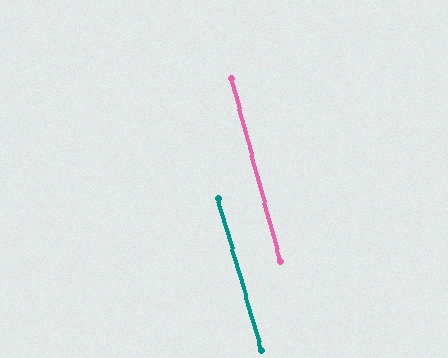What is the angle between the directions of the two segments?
Approximately 1 degree.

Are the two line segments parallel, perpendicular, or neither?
Parallel — their directions differ by only 0.9°.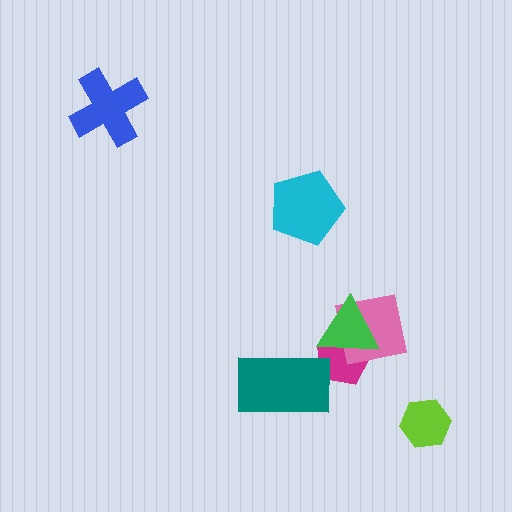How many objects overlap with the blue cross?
0 objects overlap with the blue cross.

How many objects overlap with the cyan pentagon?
0 objects overlap with the cyan pentagon.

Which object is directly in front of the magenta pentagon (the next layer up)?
The teal rectangle is directly in front of the magenta pentagon.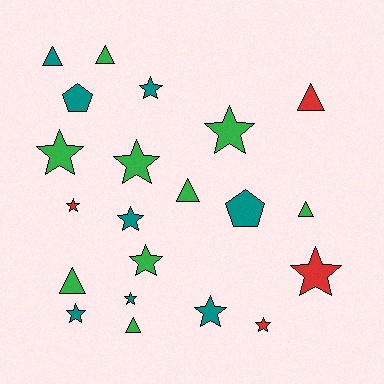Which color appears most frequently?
Green, with 9 objects.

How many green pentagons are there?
There are no green pentagons.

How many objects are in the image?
There are 21 objects.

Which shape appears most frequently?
Star, with 12 objects.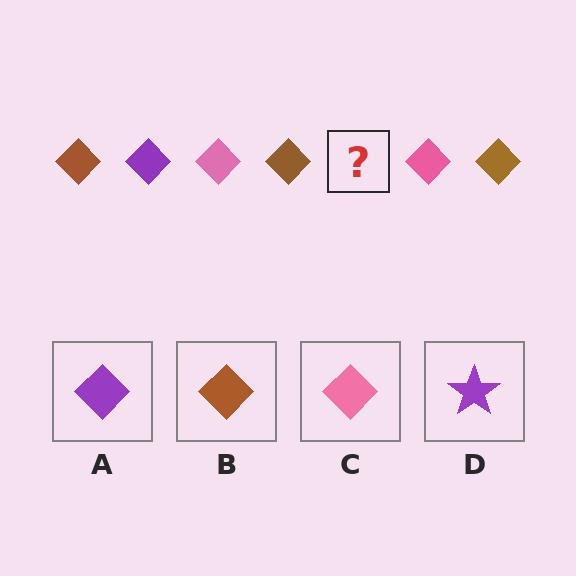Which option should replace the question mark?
Option A.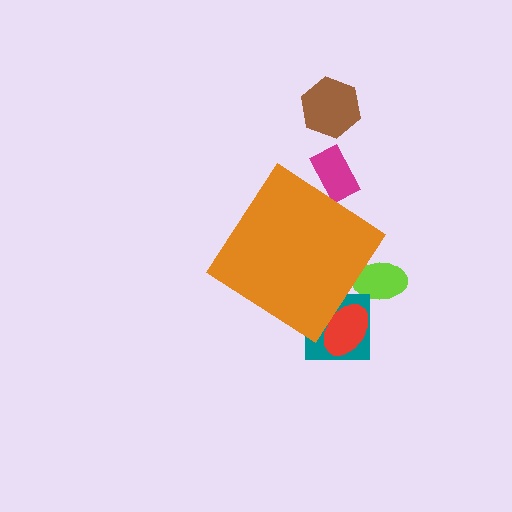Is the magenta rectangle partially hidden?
Yes, the magenta rectangle is partially hidden behind the orange diamond.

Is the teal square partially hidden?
Yes, the teal square is partially hidden behind the orange diamond.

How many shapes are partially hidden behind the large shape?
4 shapes are partially hidden.